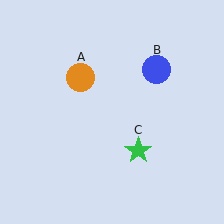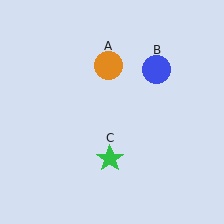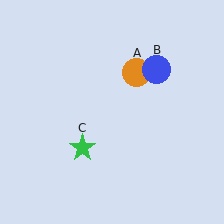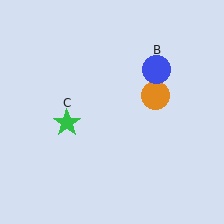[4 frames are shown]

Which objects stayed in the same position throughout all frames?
Blue circle (object B) remained stationary.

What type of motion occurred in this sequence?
The orange circle (object A), green star (object C) rotated clockwise around the center of the scene.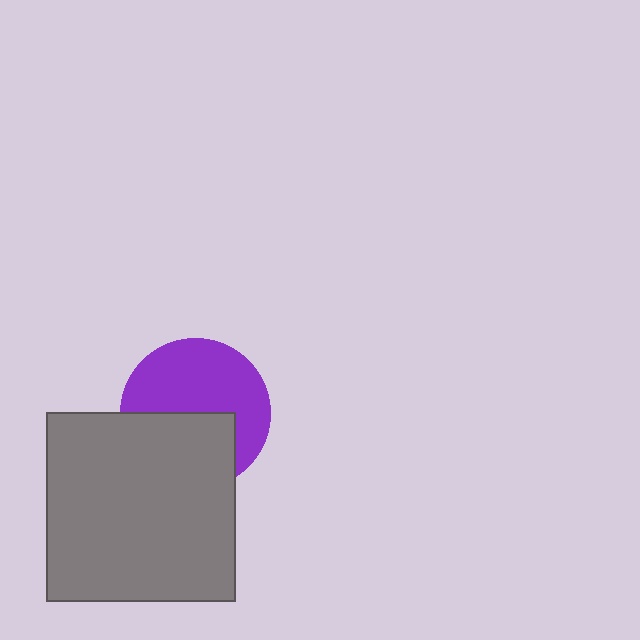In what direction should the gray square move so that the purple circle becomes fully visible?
The gray square should move down. That is the shortest direction to clear the overlap and leave the purple circle fully visible.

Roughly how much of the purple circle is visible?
About half of it is visible (roughly 58%).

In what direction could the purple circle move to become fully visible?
The purple circle could move up. That would shift it out from behind the gray square entirely.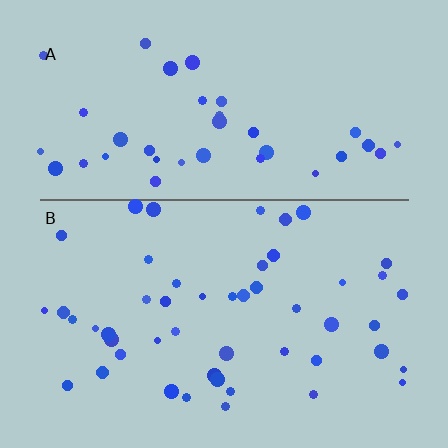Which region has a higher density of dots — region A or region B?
B (the bottom).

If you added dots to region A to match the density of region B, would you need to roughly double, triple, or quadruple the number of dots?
Approximately double.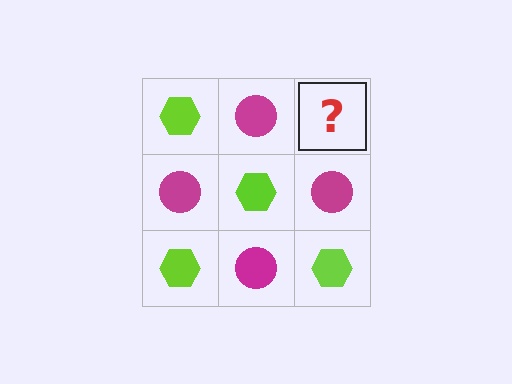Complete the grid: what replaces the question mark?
The question mark should be replaced with a lime hexagon.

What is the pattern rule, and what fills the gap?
The rule is that it alternates lime hexagon and magenta circle in a checkerboard pattern. The gap should be filled with a lime hexagon.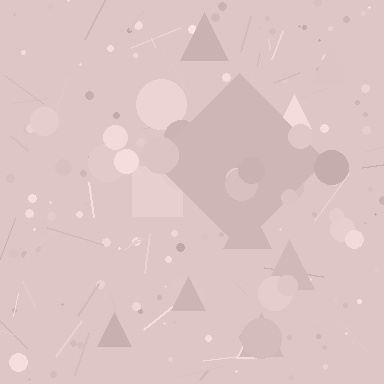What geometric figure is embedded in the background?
A diamond is embedded in the background.